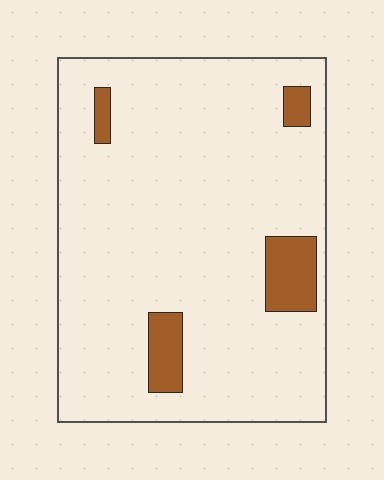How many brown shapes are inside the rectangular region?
4.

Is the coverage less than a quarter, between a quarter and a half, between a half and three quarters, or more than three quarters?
Less than a quarter.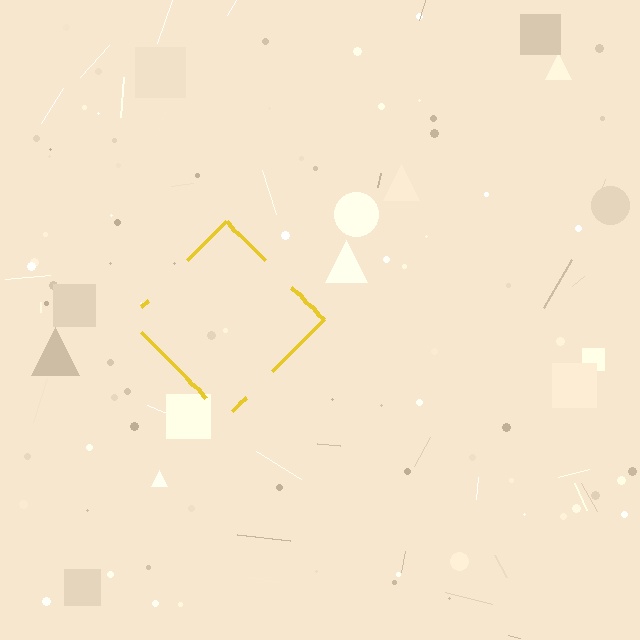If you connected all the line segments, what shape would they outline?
They would outline a diamond.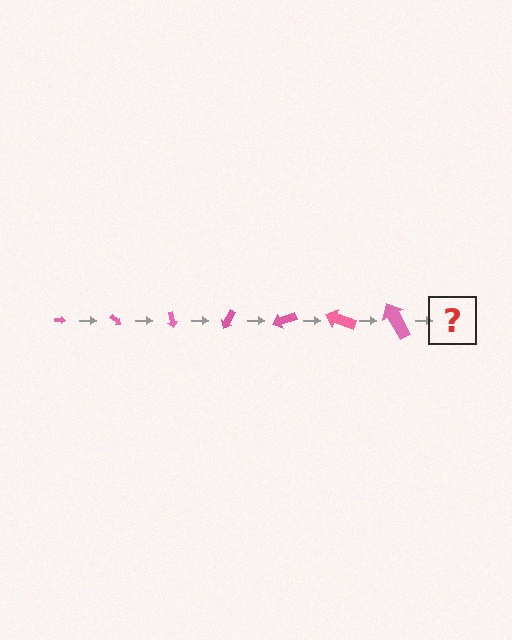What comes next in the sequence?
The next element should be an arrow, larger than the previous one and rotated 280 degrees from the start.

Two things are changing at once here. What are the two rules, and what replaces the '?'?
The two rules are that the arrow grows larger each step and it rotates 40 degrees each step. The '?' should be an arrow, larger than the previous one and rotated 280 degrees from the start.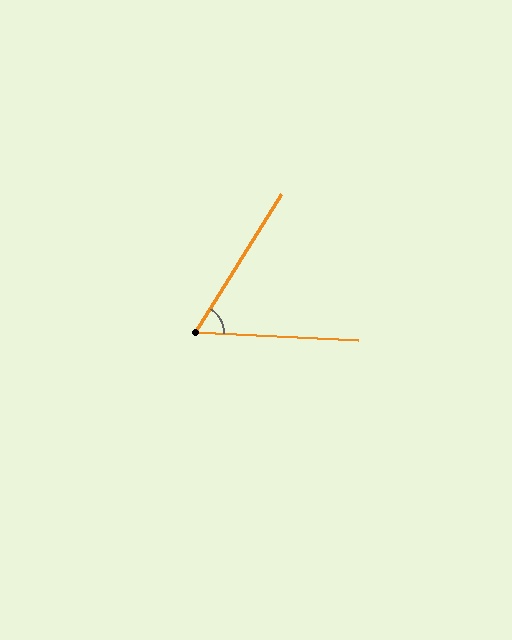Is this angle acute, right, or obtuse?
It is acute.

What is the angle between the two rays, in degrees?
Approximately 61 degrees.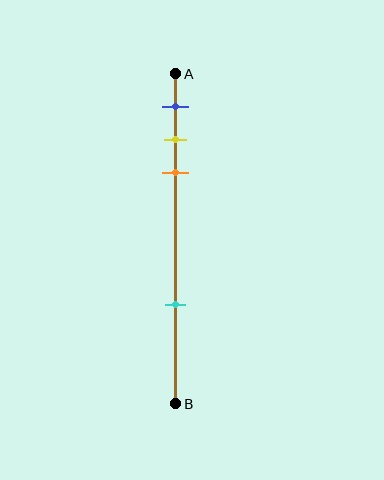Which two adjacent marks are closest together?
The yellow and orange marks are the closest adjacent pair.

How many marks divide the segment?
There are 4 marks dividing the segment.